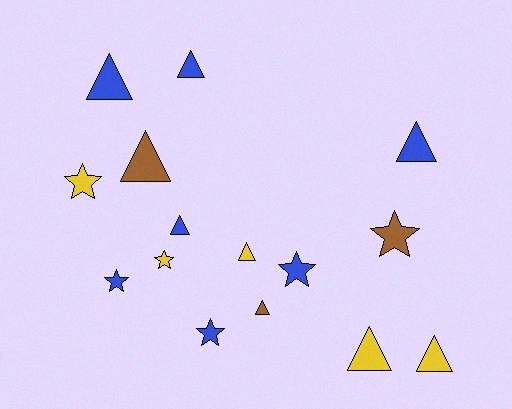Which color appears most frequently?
Blue, with 7 objects.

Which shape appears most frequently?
Triangle, with 9 objects.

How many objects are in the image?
There are 15 objects.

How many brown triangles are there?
There are 2 brown triangles.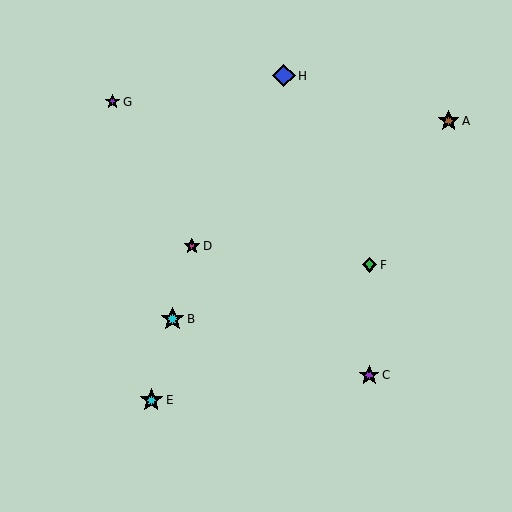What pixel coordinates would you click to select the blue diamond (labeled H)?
Click at (284, 76) to select the blue diamond H.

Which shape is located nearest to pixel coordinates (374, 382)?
The purple star (labeled C) at (369, 375) is nearest to that location.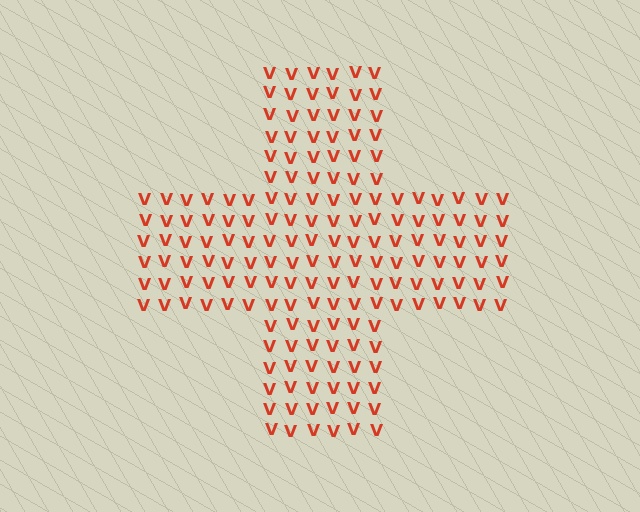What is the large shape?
The large shape is a cross.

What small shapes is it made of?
It is made of small letter V's.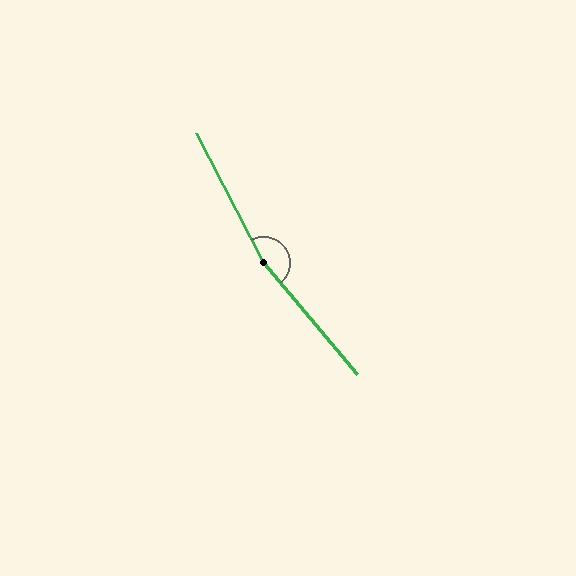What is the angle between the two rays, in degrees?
Approximately 167 degrees.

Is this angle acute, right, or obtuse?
It is obtuse.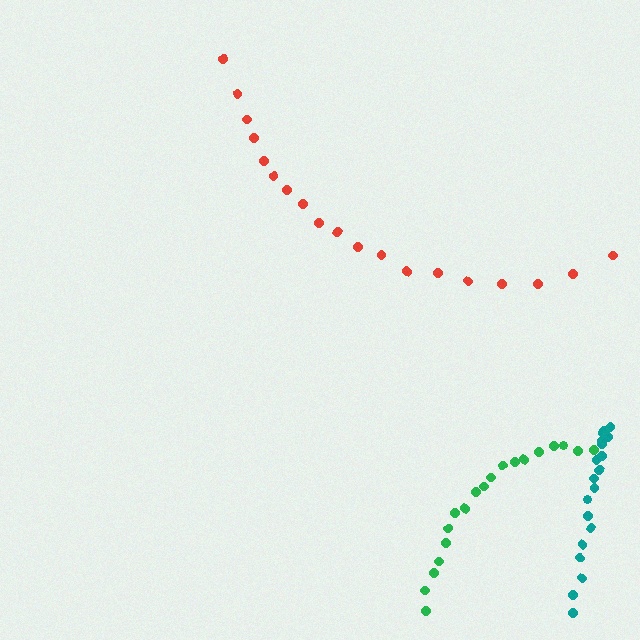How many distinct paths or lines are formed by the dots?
There are 3 distinct paths.